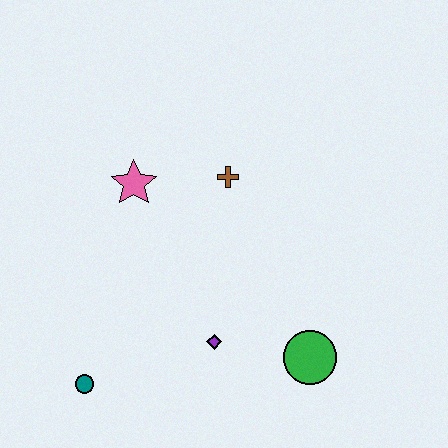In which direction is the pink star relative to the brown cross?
The pink star is to the left of the brown cross.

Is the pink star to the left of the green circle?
Yes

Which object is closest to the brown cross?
The pink star is closest to the brown cross.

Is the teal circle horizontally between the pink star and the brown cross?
No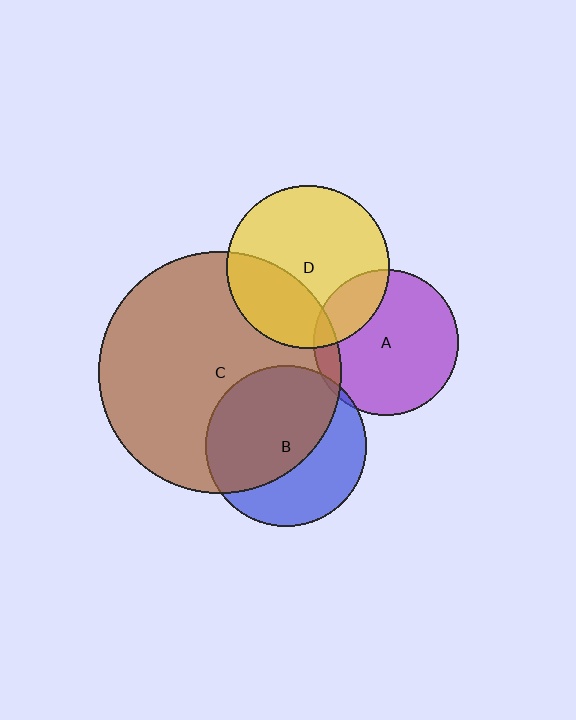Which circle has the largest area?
Circle C (brown).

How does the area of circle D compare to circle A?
Approximately 1.3 times.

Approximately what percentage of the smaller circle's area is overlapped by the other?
Approximately 60%.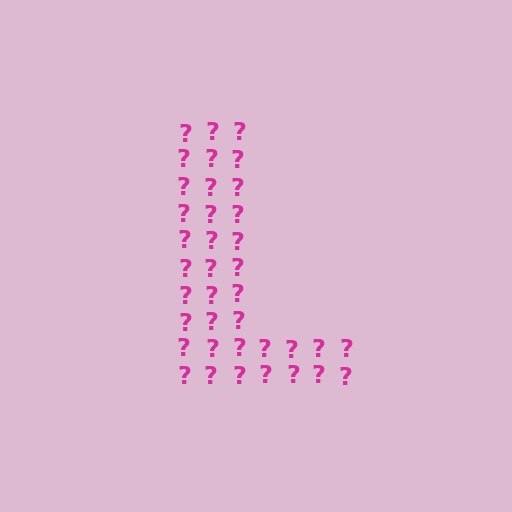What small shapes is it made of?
It is made of small question marks.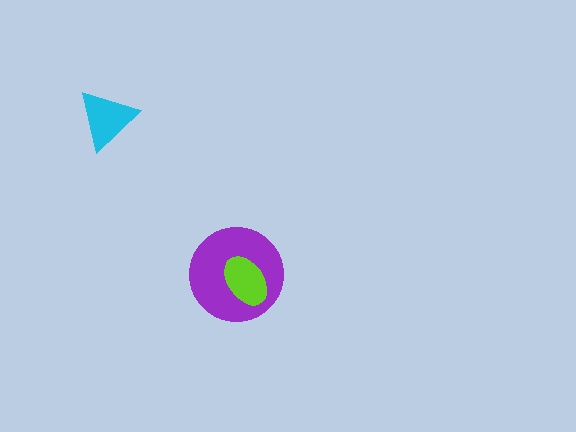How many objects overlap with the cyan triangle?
0 objects overlap with the cyan triangle.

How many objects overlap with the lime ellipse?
1 object overlaps with the lime ellipse.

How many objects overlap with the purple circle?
1 object overlaps with the purple circle.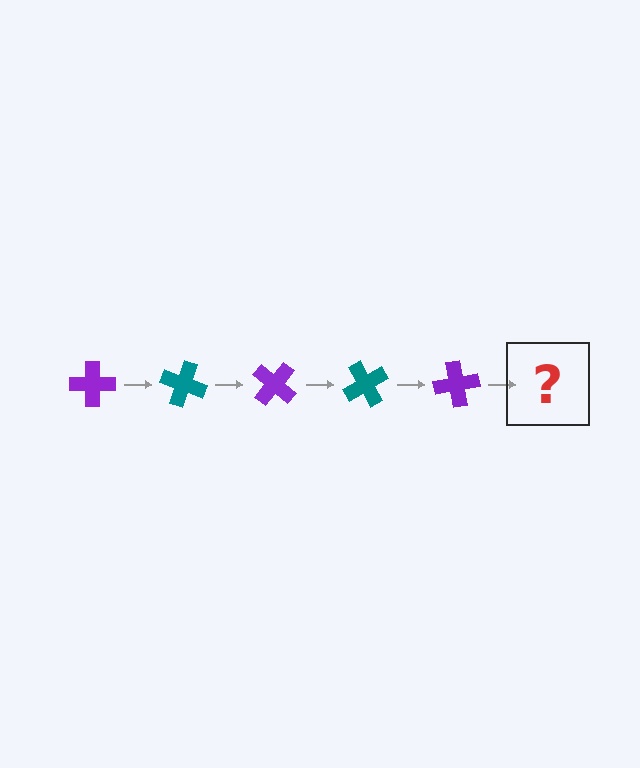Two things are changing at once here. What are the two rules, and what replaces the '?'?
The two rules are that it rotates 20 degrees each step and the color cycles through purple and teal. The '?' should be a teal cross, rotated 100 degrees from the start.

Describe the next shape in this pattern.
It should be a teal cross, rotated 100 degrees from the start.